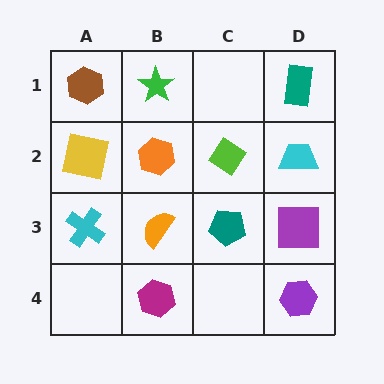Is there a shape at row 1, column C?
No, that cell is empty.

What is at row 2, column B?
An orange hexagon.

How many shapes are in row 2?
4 shapes.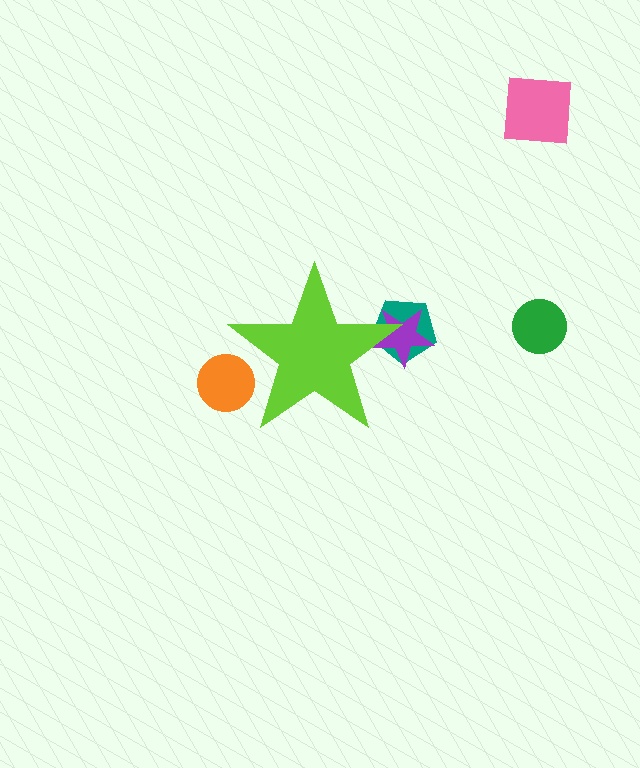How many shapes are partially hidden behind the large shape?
3 shapes are partially hidden.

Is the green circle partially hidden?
No, the green circle is fully visible.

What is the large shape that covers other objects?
A lime star.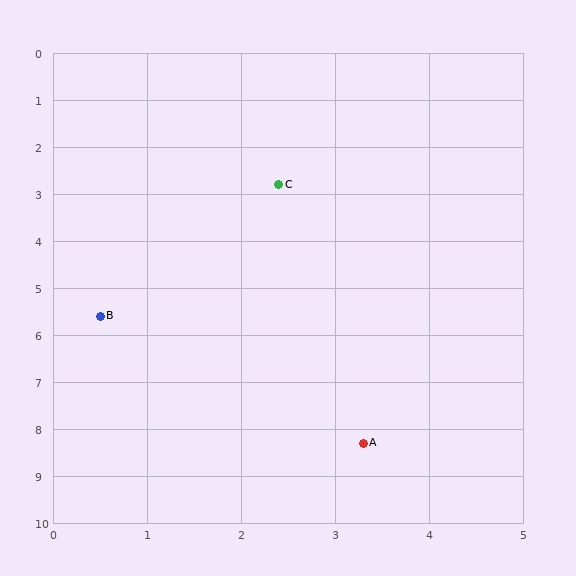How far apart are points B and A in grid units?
Points B and A are about 3.9 grid units apart.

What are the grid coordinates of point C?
Point C is at approximately (2.4, 2.8).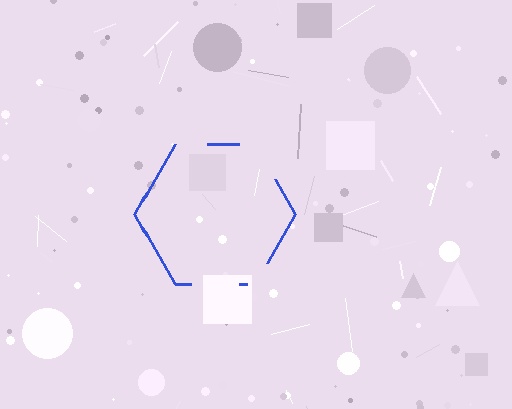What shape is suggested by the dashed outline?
The dashed outline suggests a hexagon.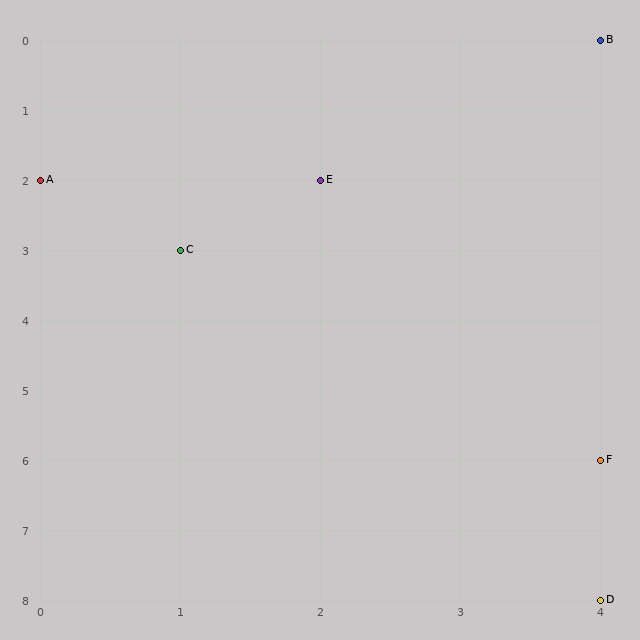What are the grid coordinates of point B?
Point B is at grid coordinates (4, 0).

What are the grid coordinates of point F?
Point F is at grid coordinates (4, 6).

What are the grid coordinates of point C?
Point C is at grid coordinates (1, 3).